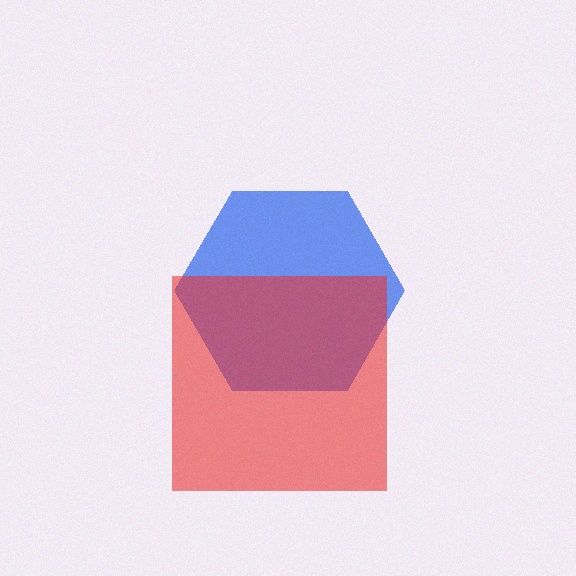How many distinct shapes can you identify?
There are 2 distinct shapes: a blue hexagon, a red square.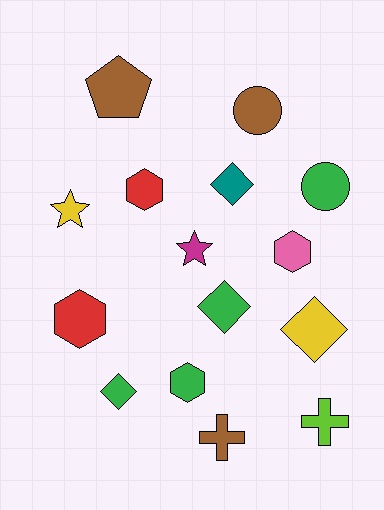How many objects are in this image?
There are 15 objects.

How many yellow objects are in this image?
There are 2 yellow objects.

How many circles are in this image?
There are 2 circles.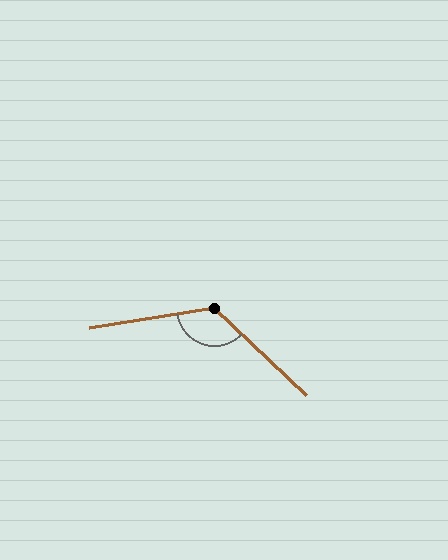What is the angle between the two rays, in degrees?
Approximately 128 degrees.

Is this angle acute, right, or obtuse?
It is obtuse.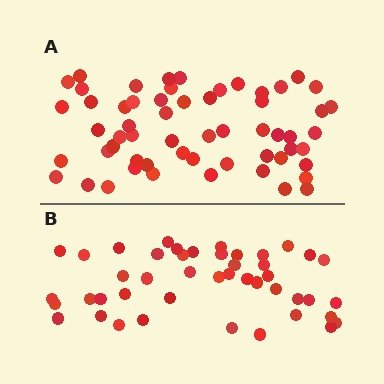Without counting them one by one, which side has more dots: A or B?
Region A (the top region) has more dots.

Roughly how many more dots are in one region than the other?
Region A has approximately 15 more dots than region B.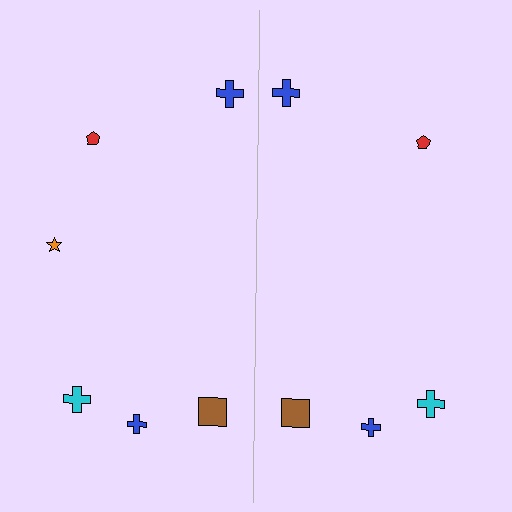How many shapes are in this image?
There are 11 shapes in this image.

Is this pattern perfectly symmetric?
No, the pattern is not perfectly symmetric. A orange star is missing from the right side.